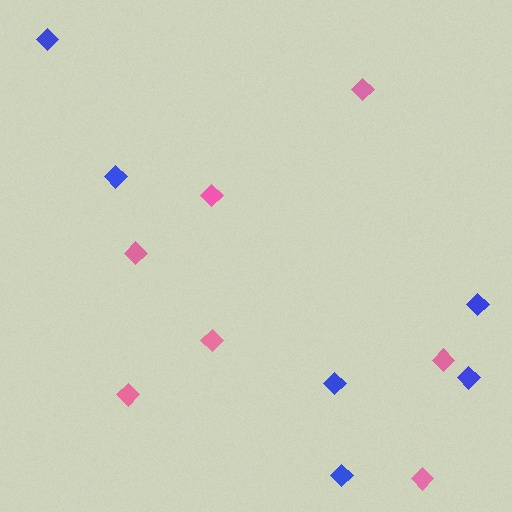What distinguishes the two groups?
There are 2 groups: one group of pink diamonds (7) and one group of blue diamonds (6).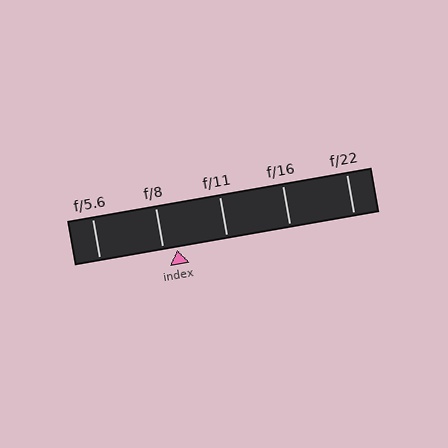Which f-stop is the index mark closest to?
The index mark is closest to f/8.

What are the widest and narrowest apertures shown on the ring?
The widest aperture shown is f/5.6 and the narrowest is f/22.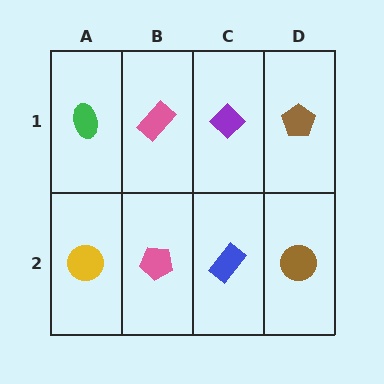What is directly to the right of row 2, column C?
A brown circle.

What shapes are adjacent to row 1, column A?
A yellow circle (row 2, column A), a pink rectangle (row 1, column B).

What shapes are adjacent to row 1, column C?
A blue rectangle (row 2, column C), a pink rectangle (row 1, column B), a brown pentagon (row 1, column D).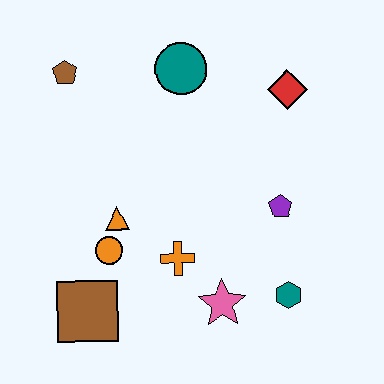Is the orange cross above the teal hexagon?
Yes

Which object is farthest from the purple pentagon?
The brown pentagon is farthest from the purple pentagon.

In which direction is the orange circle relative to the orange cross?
The orange circle is to the left of the orange cross.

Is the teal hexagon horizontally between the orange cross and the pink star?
No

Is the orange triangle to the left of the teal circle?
Yes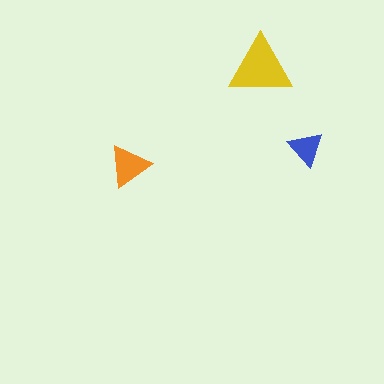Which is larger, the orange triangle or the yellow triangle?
The yellow one.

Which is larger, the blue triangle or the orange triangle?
The orange one.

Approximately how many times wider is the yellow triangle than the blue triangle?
About 2 times wider.